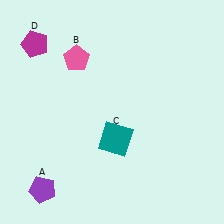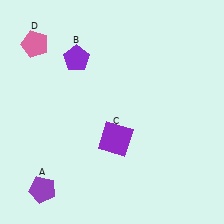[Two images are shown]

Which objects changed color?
B changed from pink to purple. C changed from teal to purple. D changed from magenta to pink.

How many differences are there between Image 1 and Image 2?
There are 3 differences between the two images.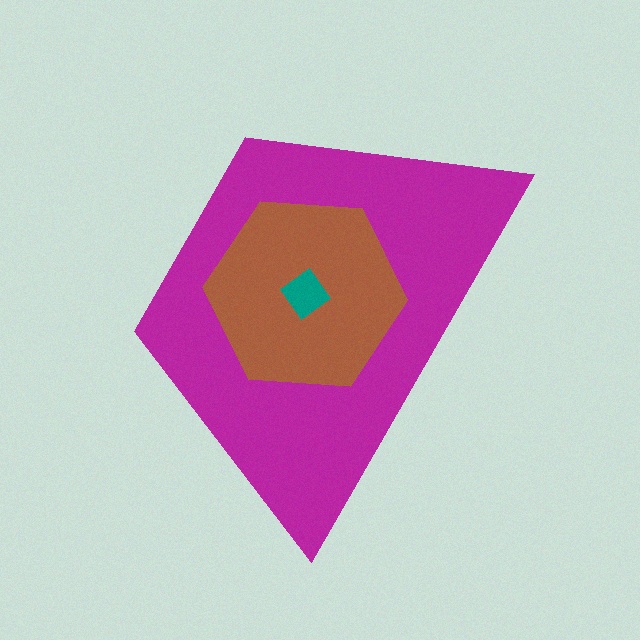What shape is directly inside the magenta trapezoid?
The brown hexagon.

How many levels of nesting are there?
3.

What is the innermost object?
The teal diamond.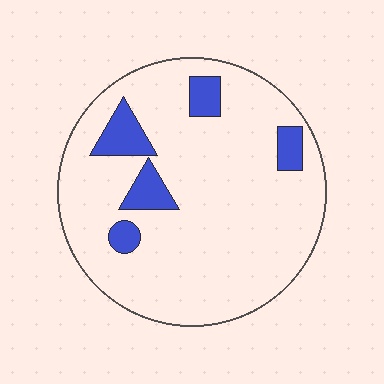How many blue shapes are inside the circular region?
5.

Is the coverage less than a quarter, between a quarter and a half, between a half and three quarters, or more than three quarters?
Less than a quarter.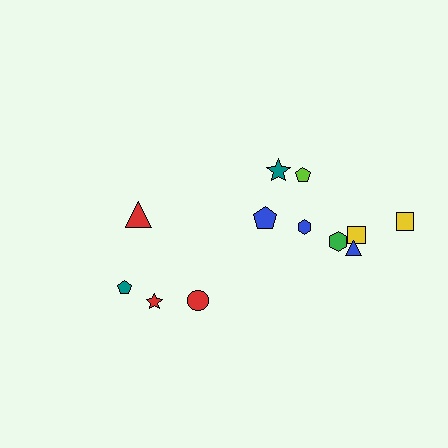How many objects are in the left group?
There are 4 objects.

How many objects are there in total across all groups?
There are 12 objects.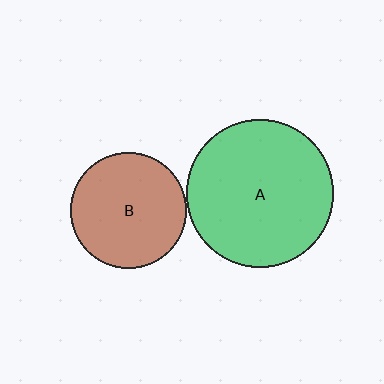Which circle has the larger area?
Circle A (green).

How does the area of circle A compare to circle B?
Approximately 1.6 times.